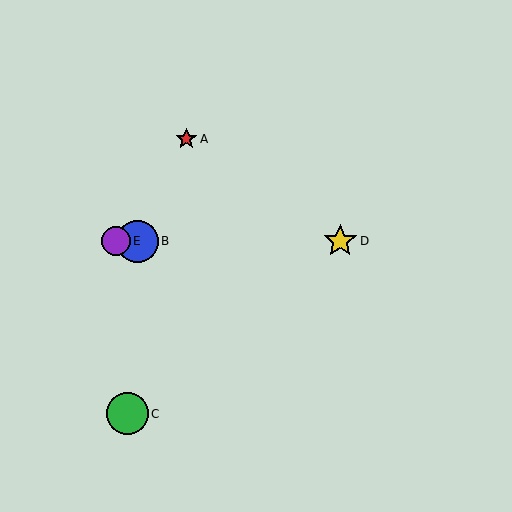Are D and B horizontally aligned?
Yes, both are at y≈241.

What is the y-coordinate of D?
Object D is at y≈241.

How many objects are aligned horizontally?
3 objects (B, D, E) are aligned horizontally.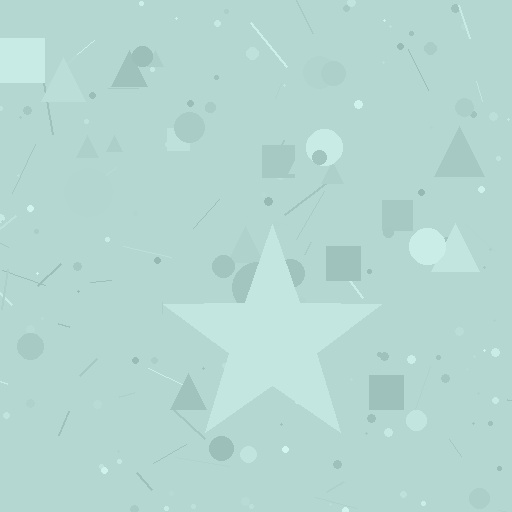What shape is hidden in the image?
A star is hidden in the image.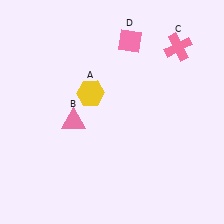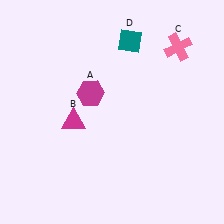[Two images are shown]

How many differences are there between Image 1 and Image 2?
There are 3 differences between the two images.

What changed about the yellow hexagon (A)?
In Image 1, A is yellow. In Image 2, it changed to magenta.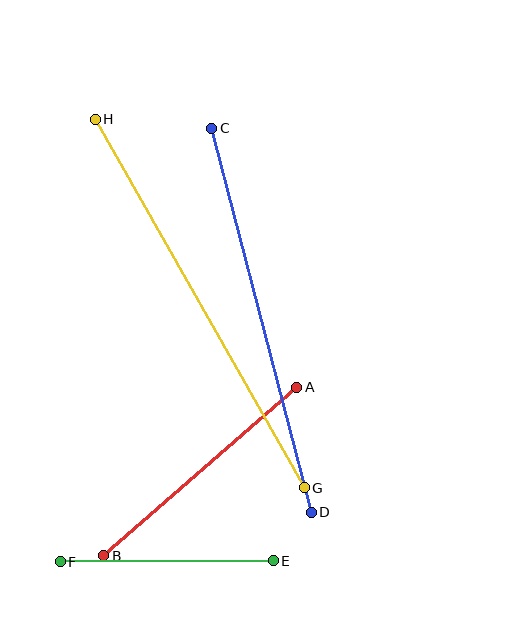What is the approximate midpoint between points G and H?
The midpoint is at approximately (200, 303) pixels.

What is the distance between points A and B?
The distance is approximately 257 pixels.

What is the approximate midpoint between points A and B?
The midpoint is at approximately (200, 472) pixels.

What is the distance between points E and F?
The distance is approximately 213 pixels.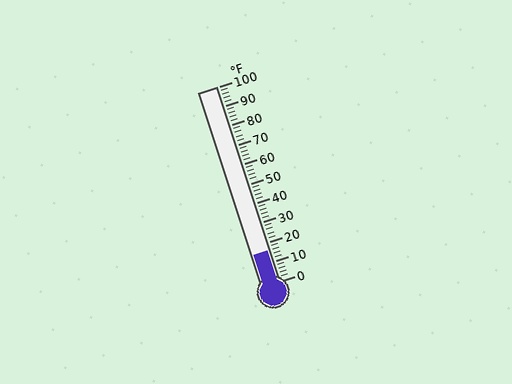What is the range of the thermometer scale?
The thermometer scale ranges from 0°F to 100°F.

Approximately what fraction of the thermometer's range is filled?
The thermometer is filled to approximately 15% of its range.